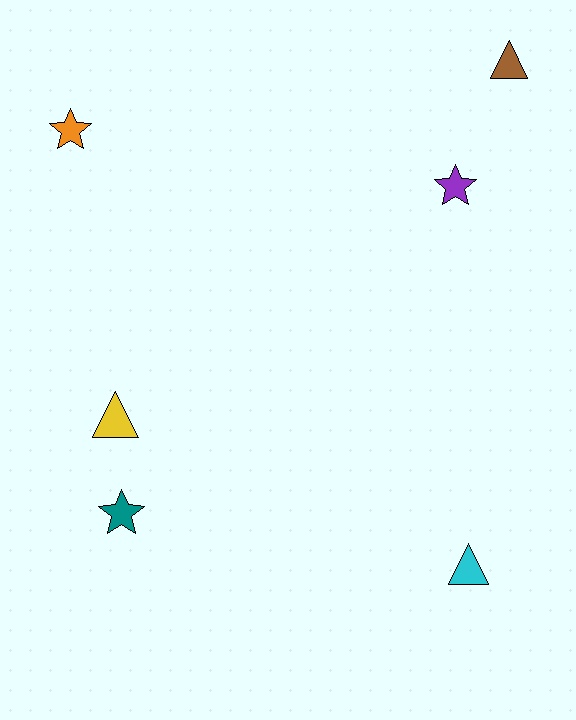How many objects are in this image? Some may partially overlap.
There are 6 objects.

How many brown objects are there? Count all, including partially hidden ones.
There is 1 brown object.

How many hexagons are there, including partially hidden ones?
There are no hexagons.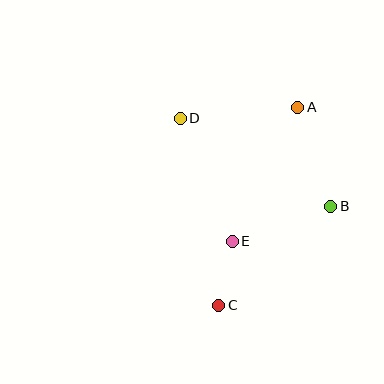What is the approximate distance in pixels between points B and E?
The distance between B and E is approximately 104 pixels.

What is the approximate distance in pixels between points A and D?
The distance between A and D is approximately 118 pixels.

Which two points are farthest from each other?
Points A and C are farthest from each other.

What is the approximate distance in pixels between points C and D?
The distance between C and D is approximately 191 pixels.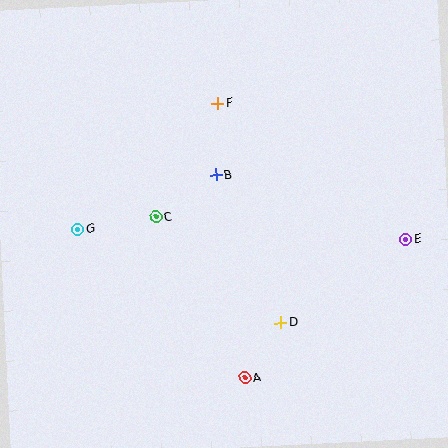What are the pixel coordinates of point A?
Point A is at (245, 378).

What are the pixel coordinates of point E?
Point E is at (406, 240).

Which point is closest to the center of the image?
Point B at (216, 175) is closest to the center.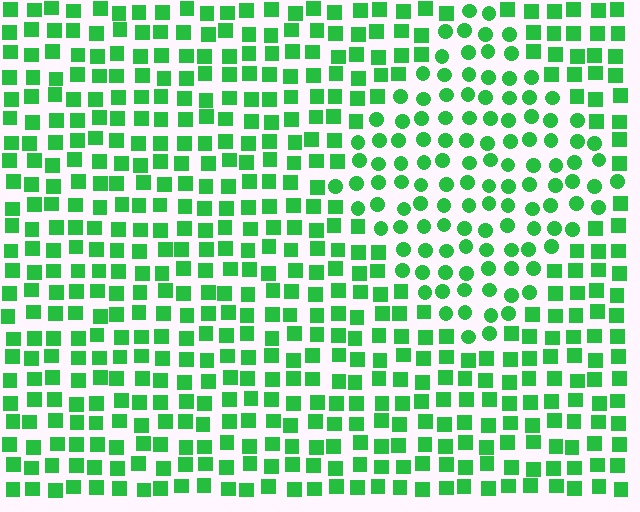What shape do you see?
I see a diamond.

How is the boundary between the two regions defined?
The boundary is defined by a change in element shape: circles inside vs. squares outside. All elements share the same color and spacing.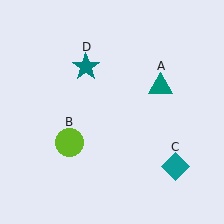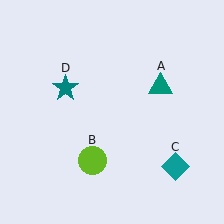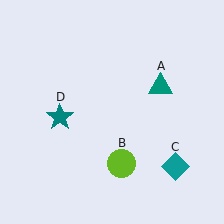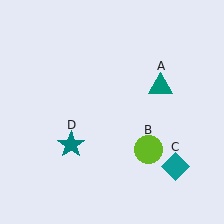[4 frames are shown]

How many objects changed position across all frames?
2 objects changed position: lime circle (object B), teal star (object D).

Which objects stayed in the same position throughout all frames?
Teal triangle (object A) and teal diamond (object C) remained stationary.